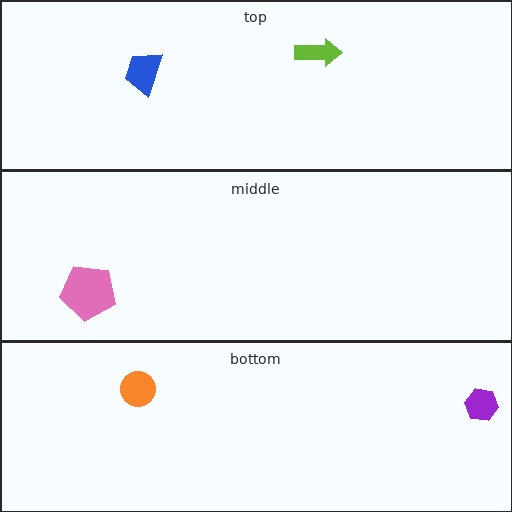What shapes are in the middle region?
The pink pentagon.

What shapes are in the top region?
The lime arrow, the blue trapezoid.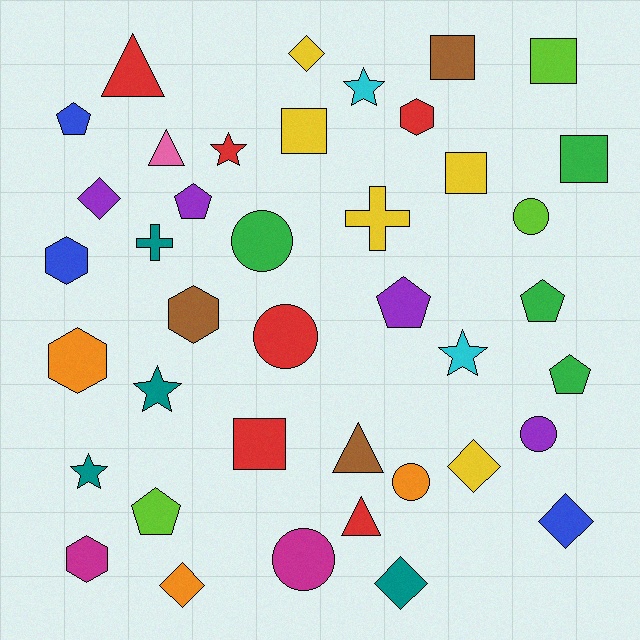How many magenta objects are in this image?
There are 2 magenta objects.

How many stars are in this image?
There are 5 stars.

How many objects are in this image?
There are 40 objects.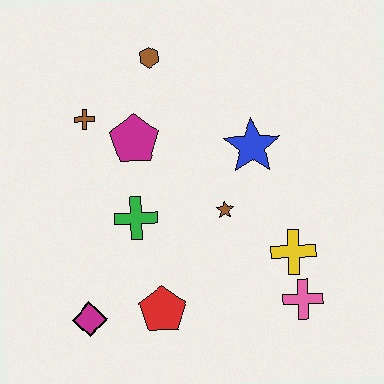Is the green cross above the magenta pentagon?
No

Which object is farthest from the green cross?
The pink cross is farthest from the green cross.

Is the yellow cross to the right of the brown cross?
Yes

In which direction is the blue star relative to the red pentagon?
The blue star is above the red pentagon.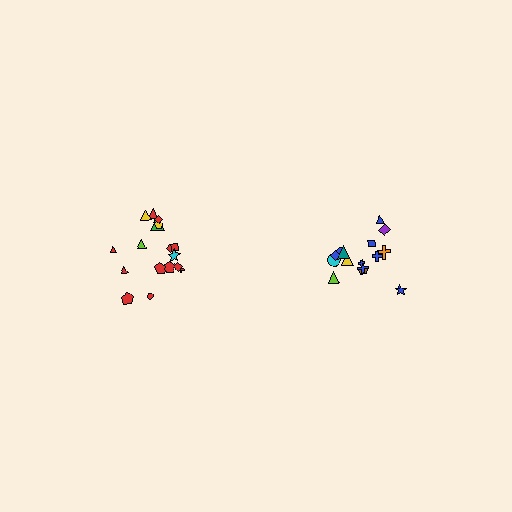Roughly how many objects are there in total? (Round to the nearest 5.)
Roughly 35 objects in total.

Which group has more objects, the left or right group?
The left group.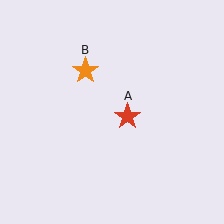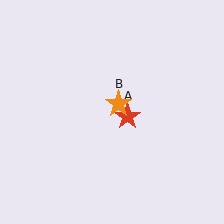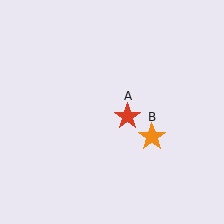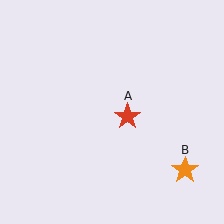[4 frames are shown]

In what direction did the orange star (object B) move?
The orange star (object B) moved down and to the right.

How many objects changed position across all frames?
1 object changed position: orange star (object B).